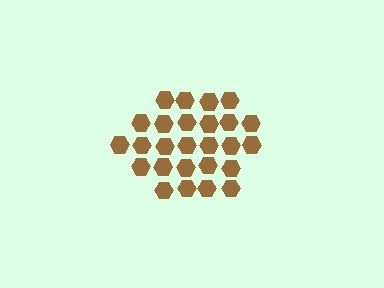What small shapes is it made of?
It is made of small hexagons.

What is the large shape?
The large shape is a hexagon.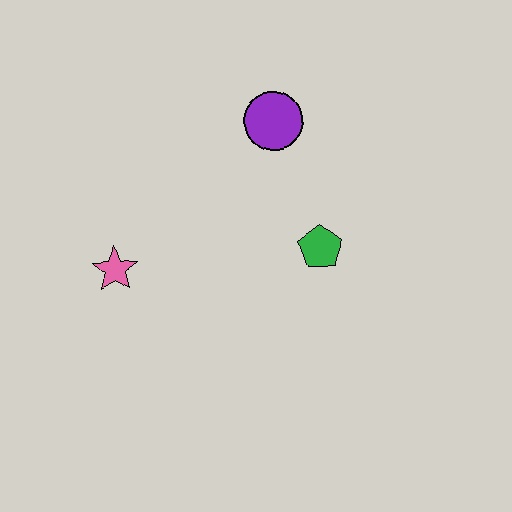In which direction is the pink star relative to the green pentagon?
The pink star is to the left of the green pentagon.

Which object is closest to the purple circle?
The green pentagon is closest to the purple circle.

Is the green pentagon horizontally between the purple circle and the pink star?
No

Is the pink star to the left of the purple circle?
Yes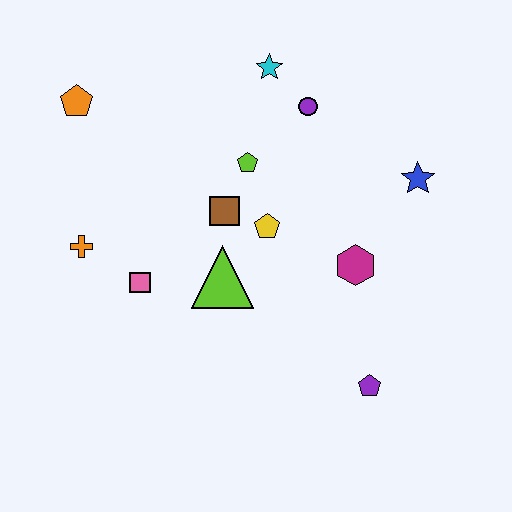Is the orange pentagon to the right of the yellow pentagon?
No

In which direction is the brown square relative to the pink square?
The brown square is to the right of the pink square.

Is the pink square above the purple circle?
No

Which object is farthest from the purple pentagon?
The orange pentagon is farthest from the purple pentagon.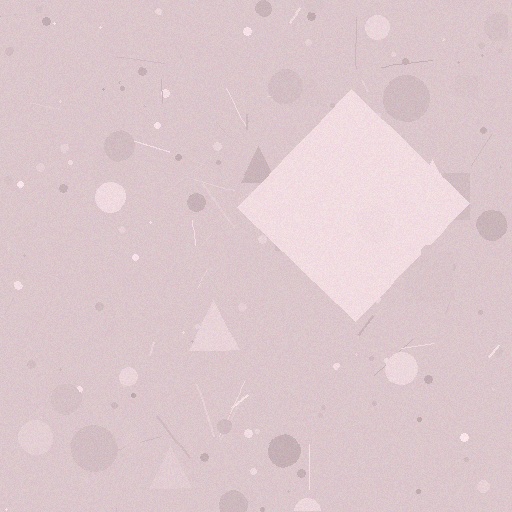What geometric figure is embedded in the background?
A diamond is embedded in the background.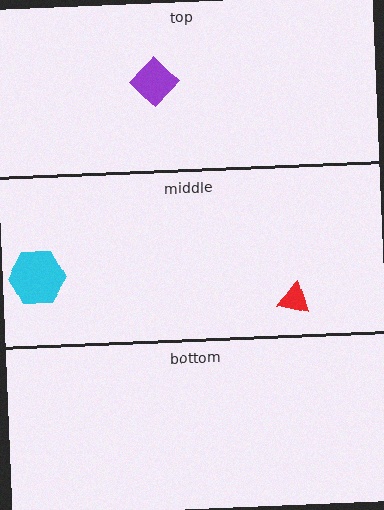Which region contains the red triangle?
The middle region.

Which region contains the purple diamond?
The top region.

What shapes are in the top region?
The purple diamond.